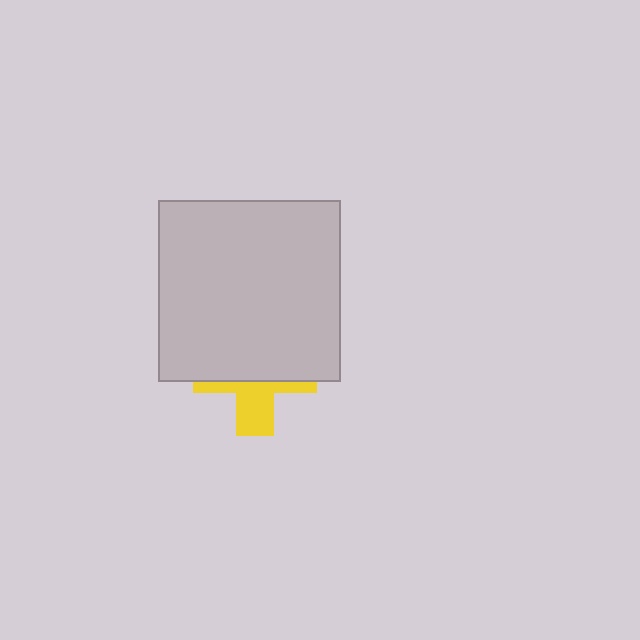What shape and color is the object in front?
The object in front is a light gray square.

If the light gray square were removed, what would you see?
You would see the complete yellow cross.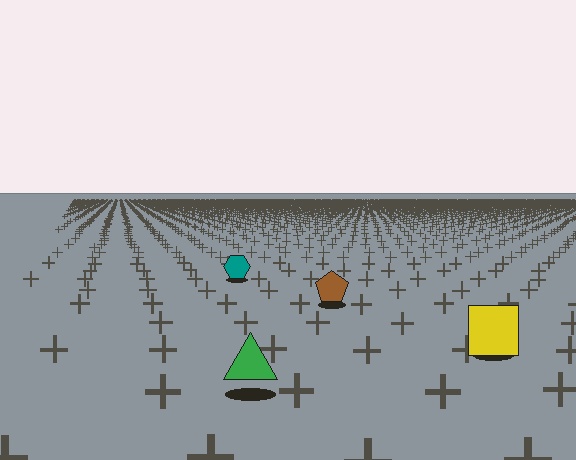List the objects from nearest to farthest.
From nearest to farthest: the green triangle, the yellow square, the brown pentagon, the teal hexagon.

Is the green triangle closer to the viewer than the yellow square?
Yes. The green triangle is closer — you can tell from the texture gradient: the ground texture is coarser near it.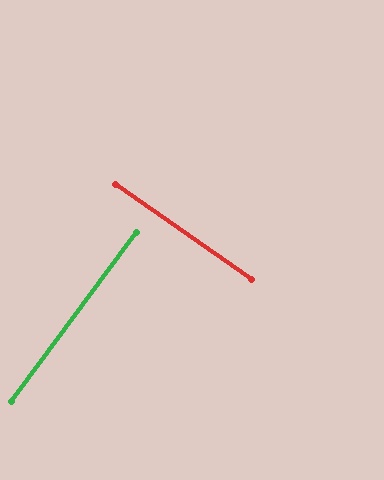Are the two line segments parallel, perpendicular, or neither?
Perpendicular — they meet at approximately 89°.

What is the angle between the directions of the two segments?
Approximately 89 degrees.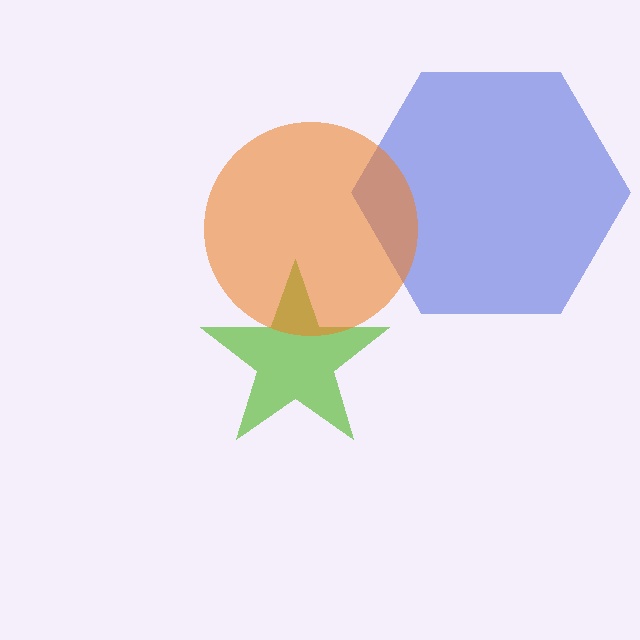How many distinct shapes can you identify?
There are 3 distinct shapes: a lime star, a blue hexagon, an orange circle.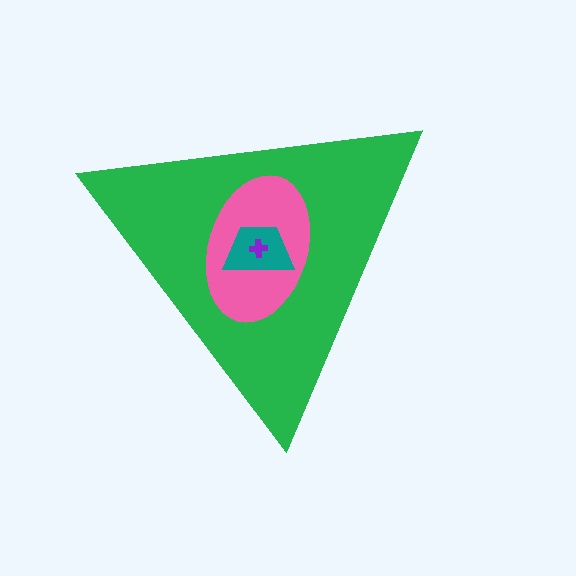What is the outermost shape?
The green triangle.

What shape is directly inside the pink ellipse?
The teal trapezoid.